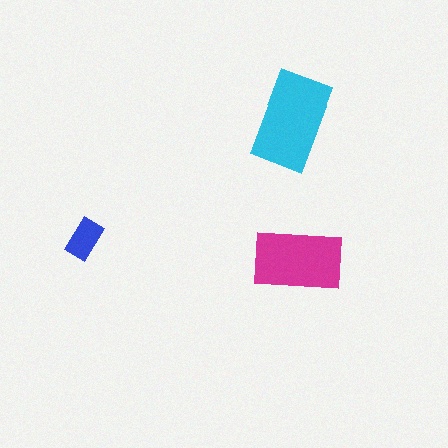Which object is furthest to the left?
The blue rectangle is leftmost.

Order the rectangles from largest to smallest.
the cyan one, the magenta one, the blue one.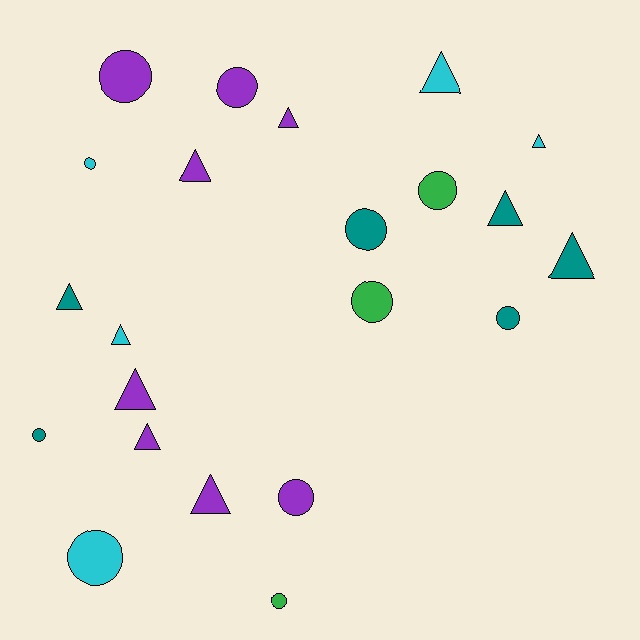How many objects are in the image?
There are 22 objects.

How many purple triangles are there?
There are 5 purple triangles.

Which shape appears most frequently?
Triangle, with 11 objects.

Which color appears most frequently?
Purple, with 8 objects.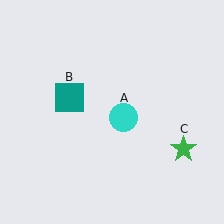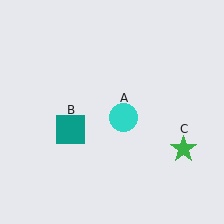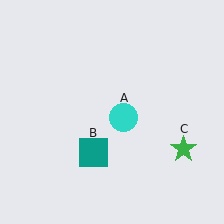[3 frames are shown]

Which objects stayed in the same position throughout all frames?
Cyan circle (object A) and green star (object C) remained stationary.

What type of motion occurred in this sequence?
The teal square (object B) rotated counterclockwise around the center of the scene.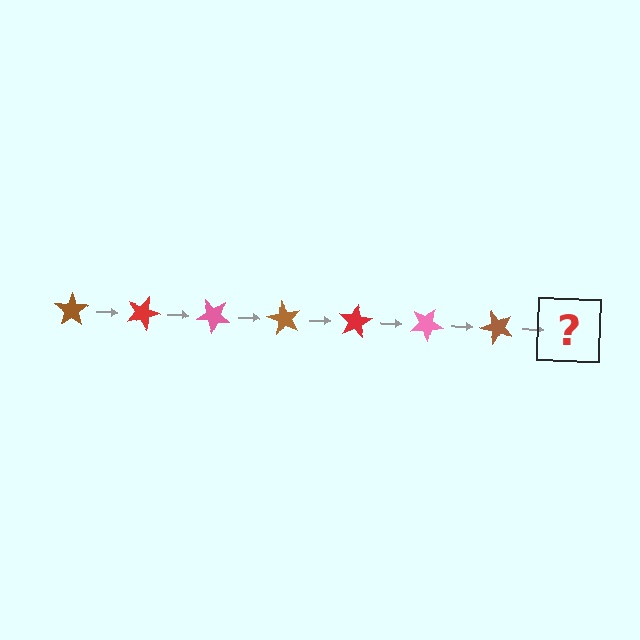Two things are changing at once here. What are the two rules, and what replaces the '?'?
The two rules are that it rotates 20 degrees each step and the color cycles through brown, red, and pink. The '?' should be a red star, rotated 140 degrees from the start.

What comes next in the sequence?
The next element should be a red star, rotated 140 degrees from the start.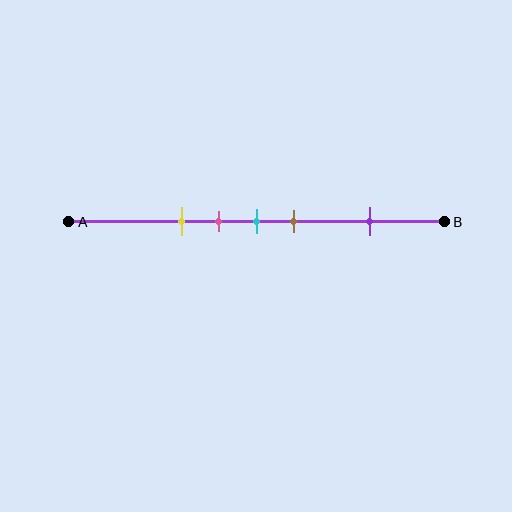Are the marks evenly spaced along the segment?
No, the marks are not evenly spaced.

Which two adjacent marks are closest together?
The pink and cyan marks are the closest adjacent pair.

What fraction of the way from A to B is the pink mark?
The pink mark is approximately 40% (0.4) of the way from A to B.